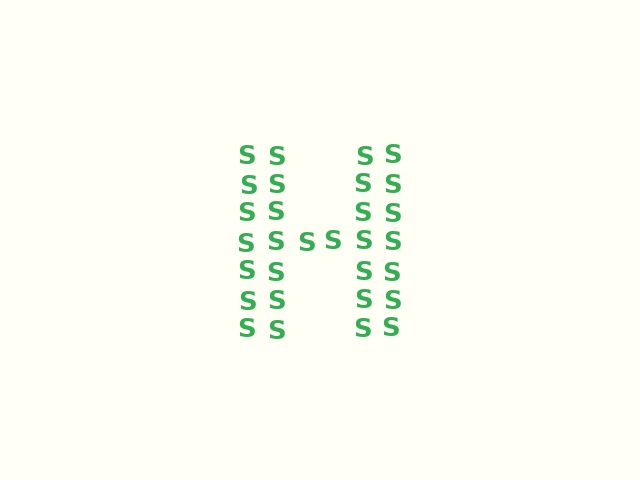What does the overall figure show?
The overall figure shows the letter H.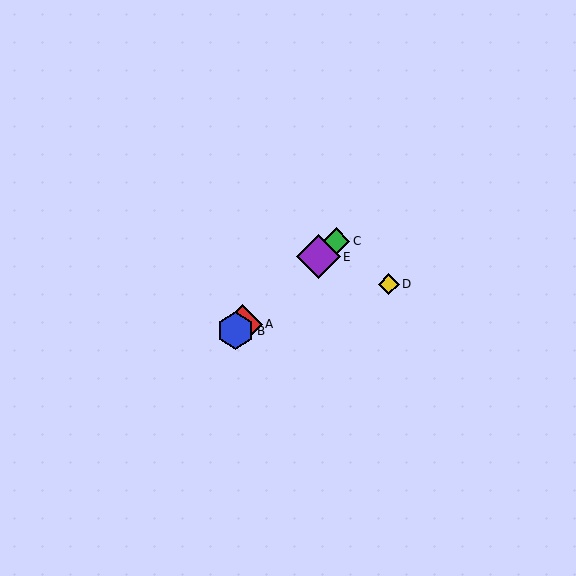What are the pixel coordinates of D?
Object D is at (389, 284).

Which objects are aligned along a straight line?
Objects A, B, C, E are aligned along a straight line.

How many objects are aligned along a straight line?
4 objects (A, B, C, E) are aligned along a straight line.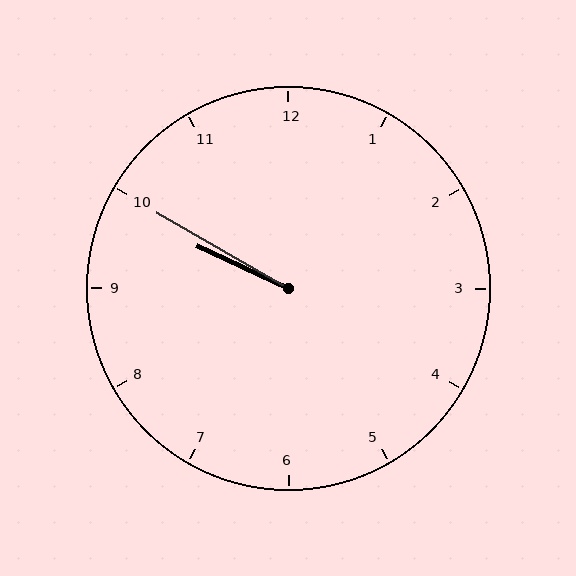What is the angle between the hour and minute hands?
Approximately 5 degrees.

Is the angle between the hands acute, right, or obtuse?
It is acute.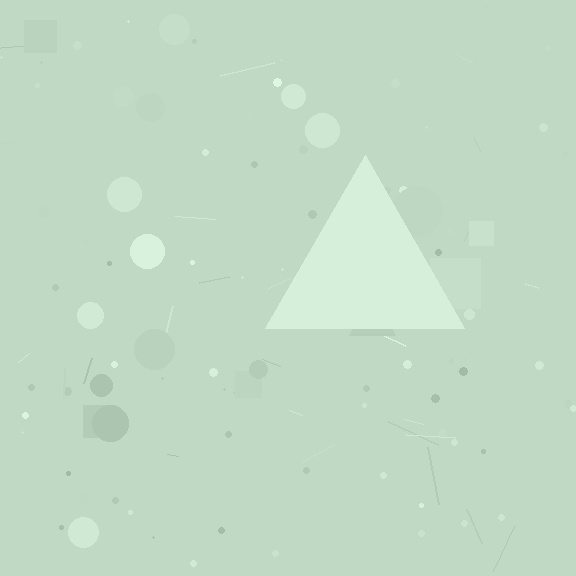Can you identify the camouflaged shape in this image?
The camouflaged shape is a triangle.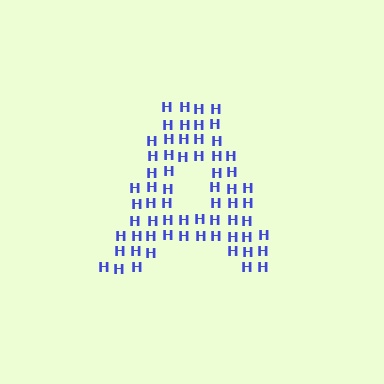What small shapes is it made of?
It is made of small letter H's.